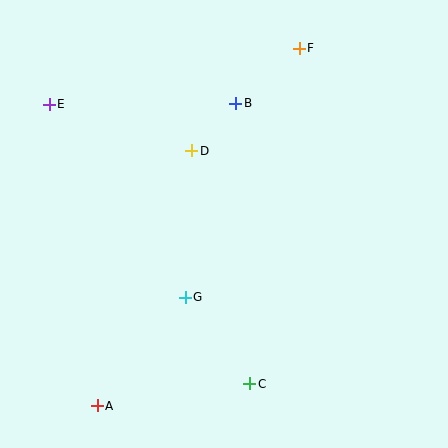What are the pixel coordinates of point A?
Point A is at (97, 406).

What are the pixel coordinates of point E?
Point E is at (49, 104).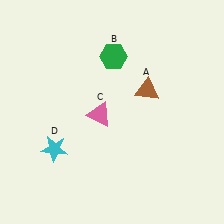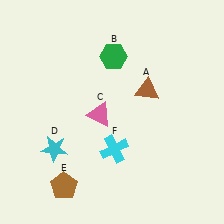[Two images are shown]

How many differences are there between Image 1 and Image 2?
There are 2 differences between the two images.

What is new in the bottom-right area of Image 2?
A cyan cross (F) was added in the bottom-right area of Image 2.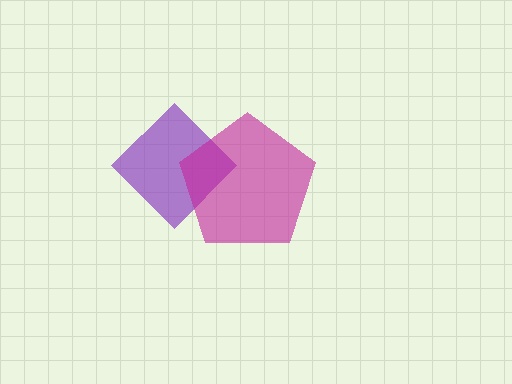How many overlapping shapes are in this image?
There are 2 overlapping shapes in the image.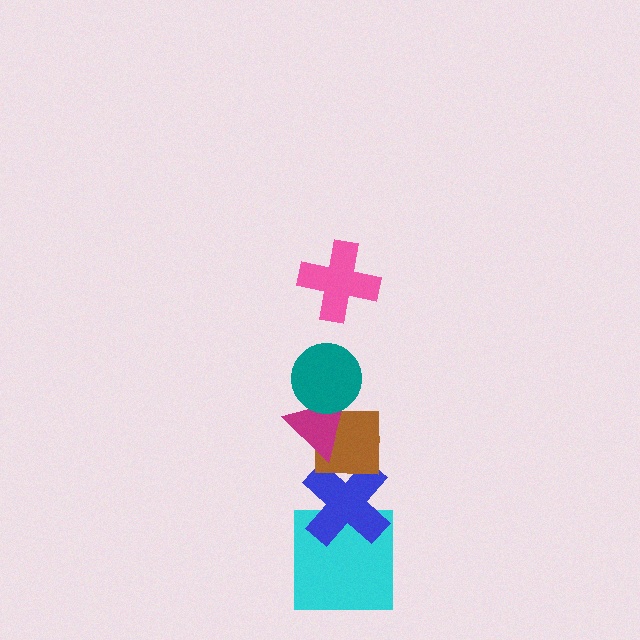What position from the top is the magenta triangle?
The magenta triangle is 3rd from the top.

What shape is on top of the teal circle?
The pink cross is on top of the teal circle.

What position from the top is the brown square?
The brown square is 4th from the top.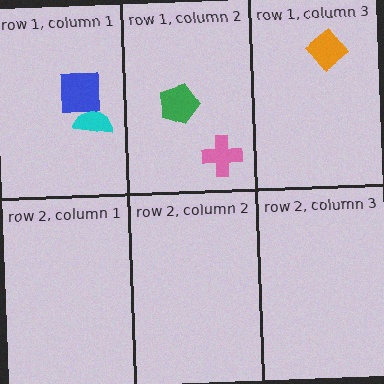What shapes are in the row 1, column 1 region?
The blue square, the cyan semicircle.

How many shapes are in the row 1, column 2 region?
2.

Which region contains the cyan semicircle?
The row 1, column 1 region.